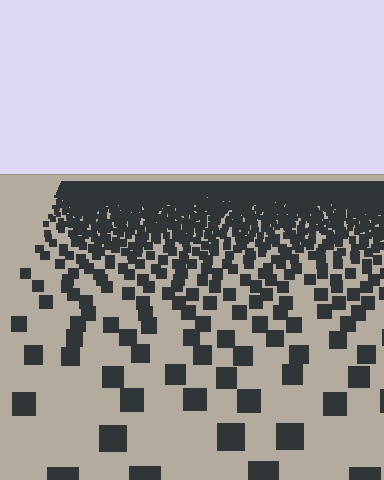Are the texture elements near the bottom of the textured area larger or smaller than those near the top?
Larger. Near the bottom, elements are closer to the viewer and appear at a bigger on-screen size.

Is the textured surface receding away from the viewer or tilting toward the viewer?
The surface is receding away from the viewer. Texture elements get smaller and denser toward the top.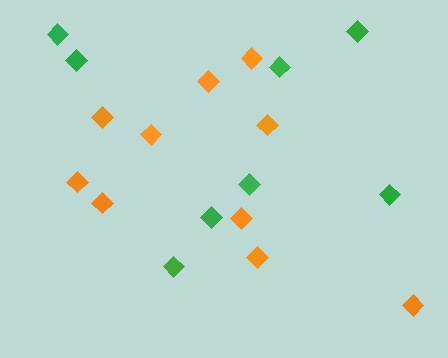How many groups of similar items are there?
There are 2 groups: one group of green diamonds (8) and one group of orange diamonds (10).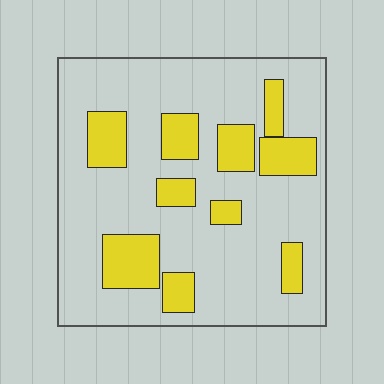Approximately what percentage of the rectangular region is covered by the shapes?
Approximately 25%.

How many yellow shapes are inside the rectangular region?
10.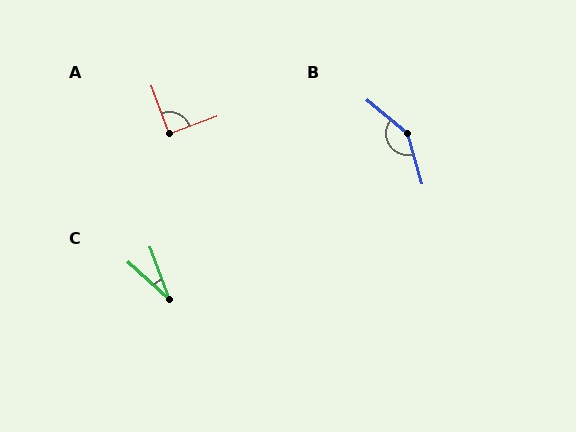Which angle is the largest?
B, at approximately 145 degrees.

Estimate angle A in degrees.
Approximately 90 degrees.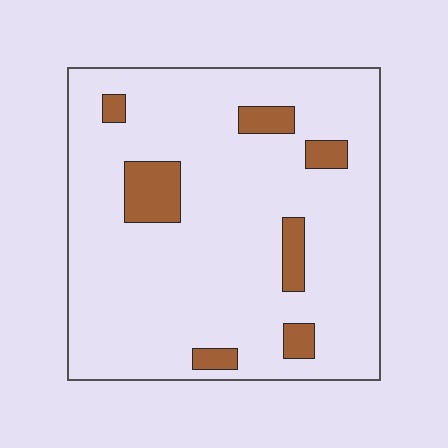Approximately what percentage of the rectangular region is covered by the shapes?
Approximately 10%.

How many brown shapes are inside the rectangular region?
7.